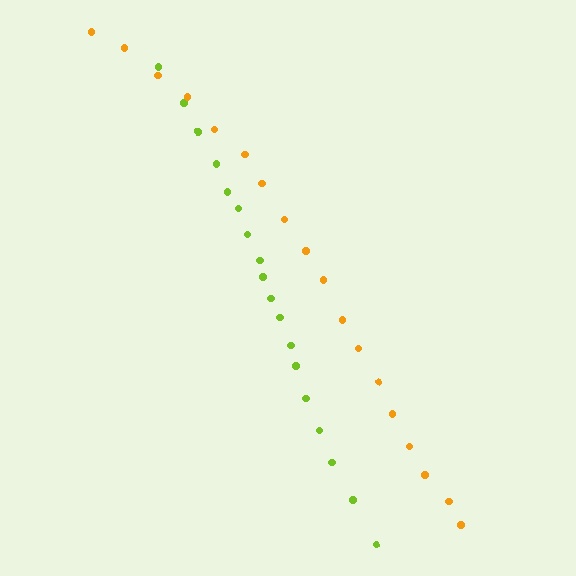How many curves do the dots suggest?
There are 2 distinct paths.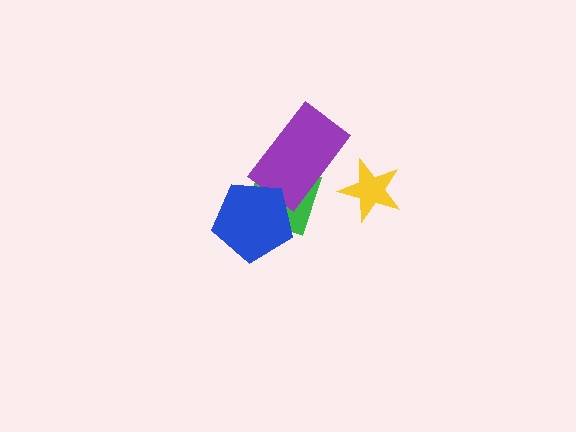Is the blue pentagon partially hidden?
No, no other shape covers it.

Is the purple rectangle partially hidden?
Yes, it is partially covered by another shape.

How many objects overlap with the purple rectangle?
2 objects overlap with the purple rectangle.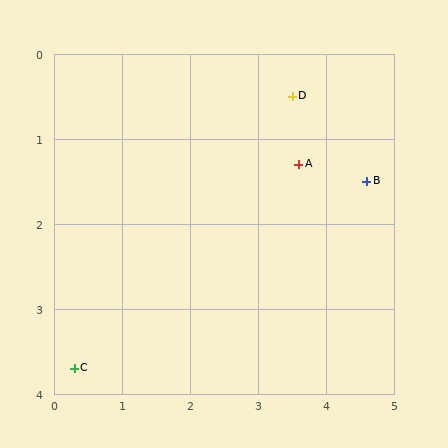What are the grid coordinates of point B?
Point B is at approximately (4.6, 1.5).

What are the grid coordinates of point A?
Point A is at approximately (3.6, 1.3).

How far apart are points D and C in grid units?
Points D and C are about 4.5 grid units apart.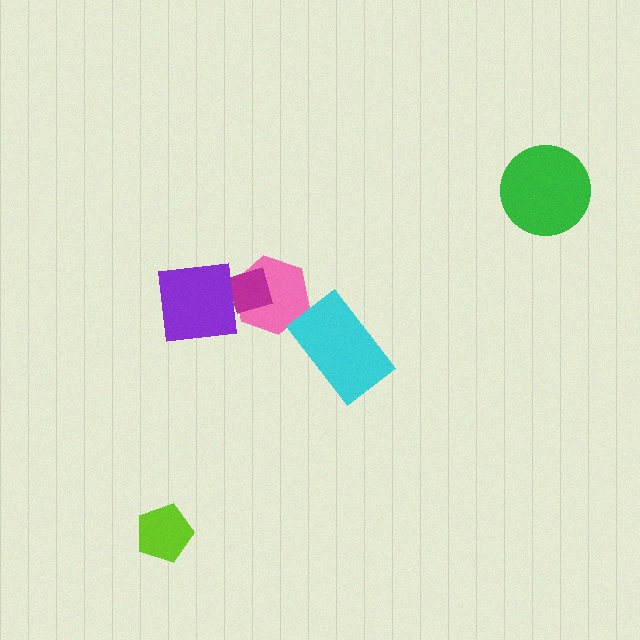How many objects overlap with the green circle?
0 objects overlap with the green circle.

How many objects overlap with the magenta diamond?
2 objects overlap with the magenta diamond.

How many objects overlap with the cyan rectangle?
0 objects overlap with the cyan rectangle.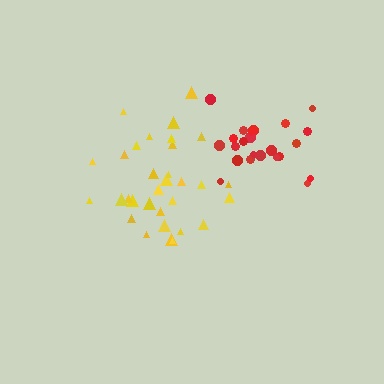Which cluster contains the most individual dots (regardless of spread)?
Yellow (32).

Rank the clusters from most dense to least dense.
red, yellow.